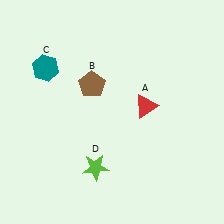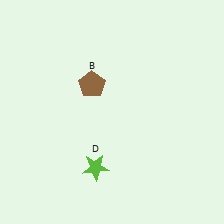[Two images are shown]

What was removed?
The red triangle (A), the teal hexagon (C) were removed in Image 2.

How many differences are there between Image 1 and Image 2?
There are 2 differences between the two images.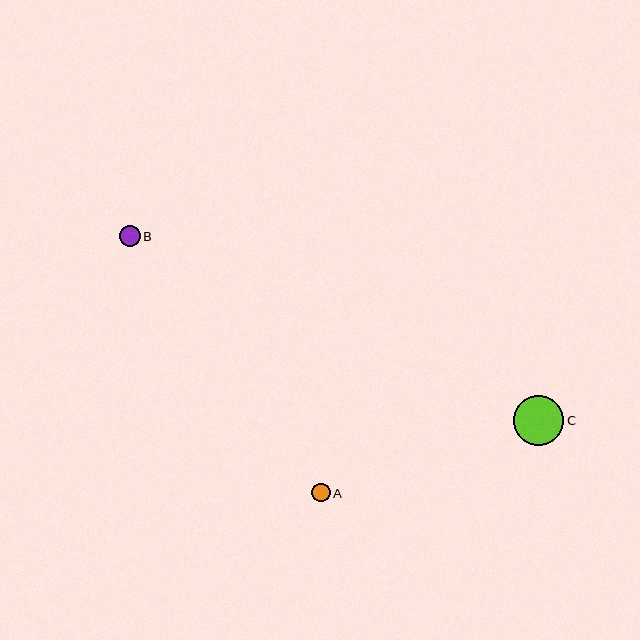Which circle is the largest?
Circle C is the largest with a size of approximately 50 pixels.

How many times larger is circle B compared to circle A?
Circle B is approximately 1.2 times the size of circle A.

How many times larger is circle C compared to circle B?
Circle C is approximately 2.4 times the size of circle B.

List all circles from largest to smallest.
From largest to smallest: C, B, A.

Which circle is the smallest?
Circle A is the smallest with a size of approximately 18 pixels.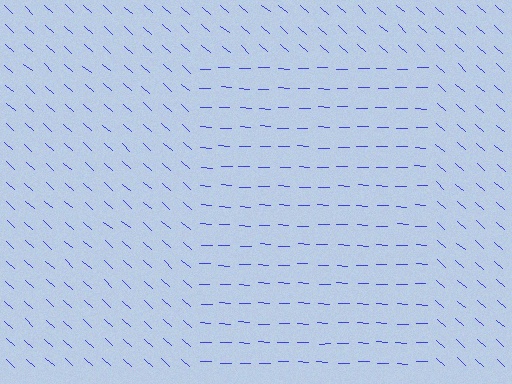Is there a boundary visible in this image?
Yes, there is a texture boundary formed by a change in line orientation.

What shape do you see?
I see a rectangle.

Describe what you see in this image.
The image is filled with small blue line segments. A rectangle region in the image has lines oriented differently from the surrounding lines, creating a visible texture boundary.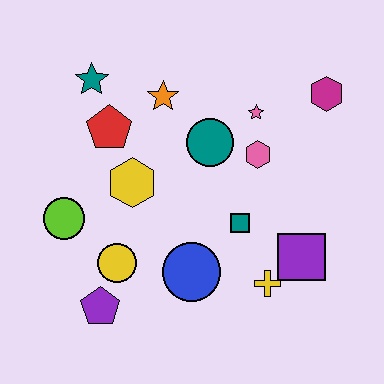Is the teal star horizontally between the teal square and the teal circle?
No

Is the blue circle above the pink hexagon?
No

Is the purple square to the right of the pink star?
Yes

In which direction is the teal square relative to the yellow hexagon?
The teal square is to the right of the yellow hexagon.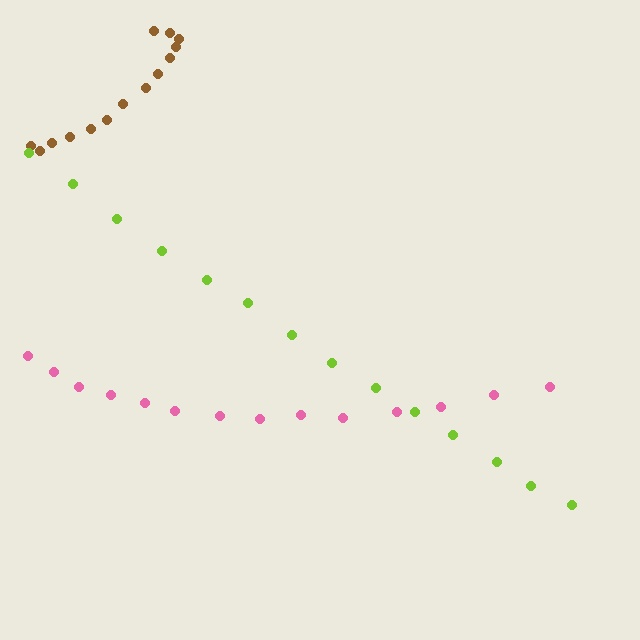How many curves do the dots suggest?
There are 3 distinct paths.